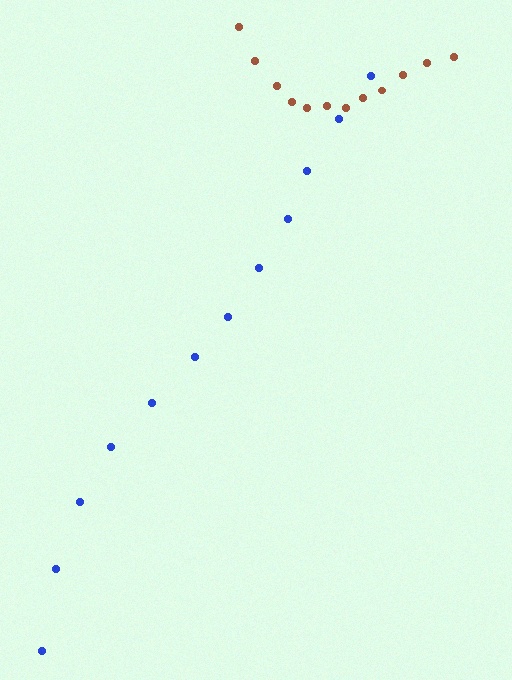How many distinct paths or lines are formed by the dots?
There are 2 distinct paths.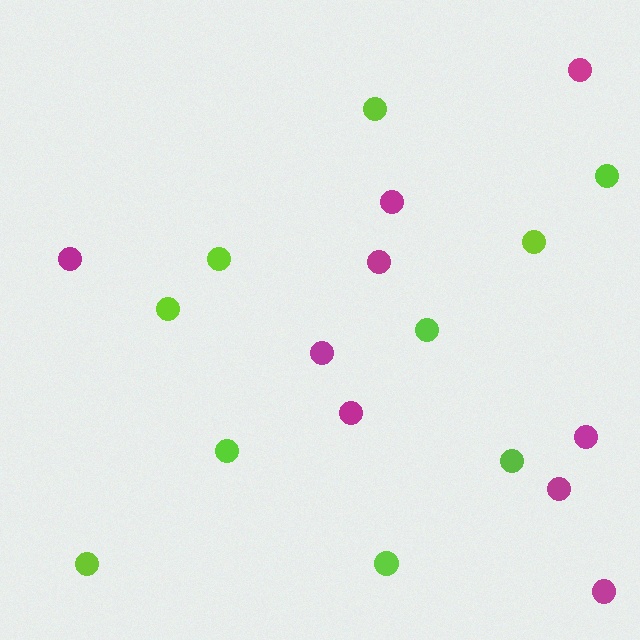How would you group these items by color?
There are 2 groups: one group of lime circles (10) and one group of magenta circles (9).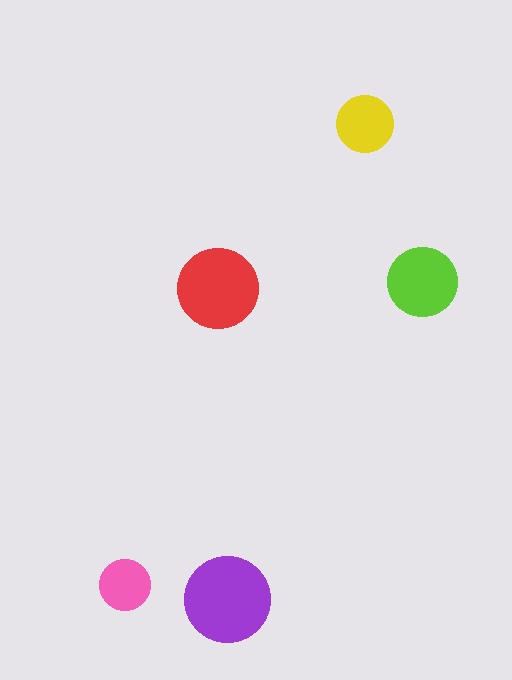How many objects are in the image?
There are 5 objects in the image.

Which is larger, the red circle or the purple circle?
The purple one.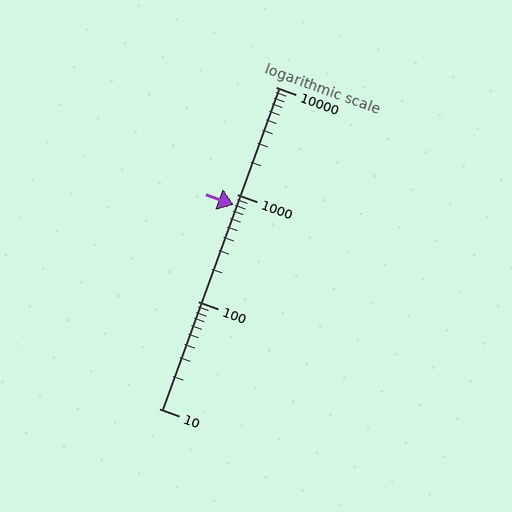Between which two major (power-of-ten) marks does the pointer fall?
The pointer is between 100 and 1000.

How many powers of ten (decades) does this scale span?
The scale spans 3 decades, from 10 to 10000.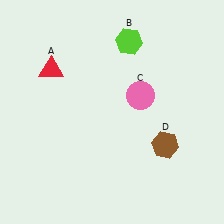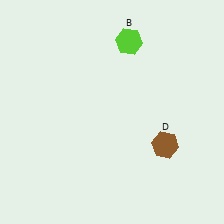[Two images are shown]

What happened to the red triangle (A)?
The red triangle (A) was removed in Image 2. It was in the top-left area of Image 1.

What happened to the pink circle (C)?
The pink circle (C) was removed in Image 2. It was in the top-right area of Image 1.